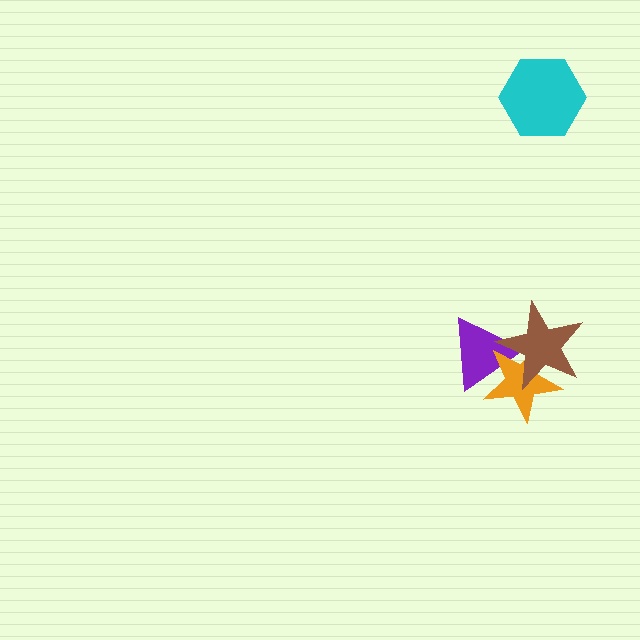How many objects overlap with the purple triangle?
2 objects overlap with the purple triangle.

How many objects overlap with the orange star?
2 objects overlap with the orange star.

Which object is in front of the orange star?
The brown star is in front of the orange star.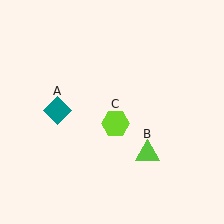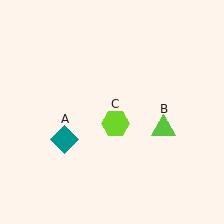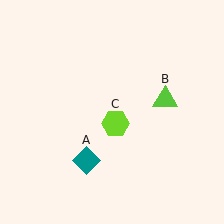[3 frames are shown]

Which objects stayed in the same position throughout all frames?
Lime hexagon (object C) remained stationary.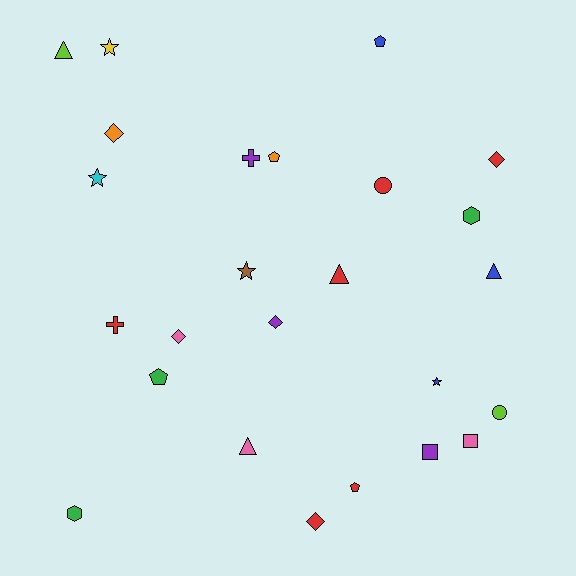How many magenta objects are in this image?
There are no magenta objects.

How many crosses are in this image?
There are 2 crosses.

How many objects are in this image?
There are 25 objects.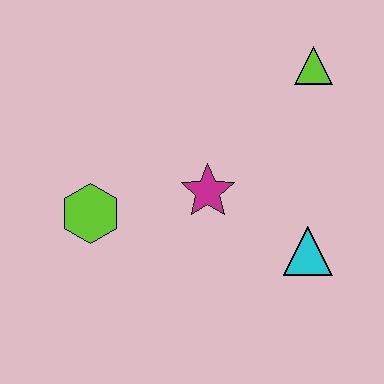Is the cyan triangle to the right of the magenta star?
Yes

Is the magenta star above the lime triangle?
No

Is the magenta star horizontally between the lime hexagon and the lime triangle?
Yes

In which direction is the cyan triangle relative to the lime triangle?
The cyan triangle is below the lime triangle.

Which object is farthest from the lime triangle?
The lime hexagon is farthest from the lime triangle.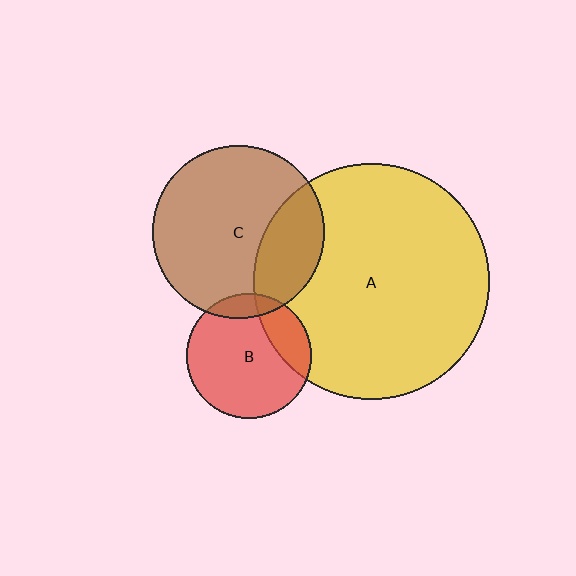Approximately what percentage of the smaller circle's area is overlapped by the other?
Approximately 20%.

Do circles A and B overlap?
Yes.